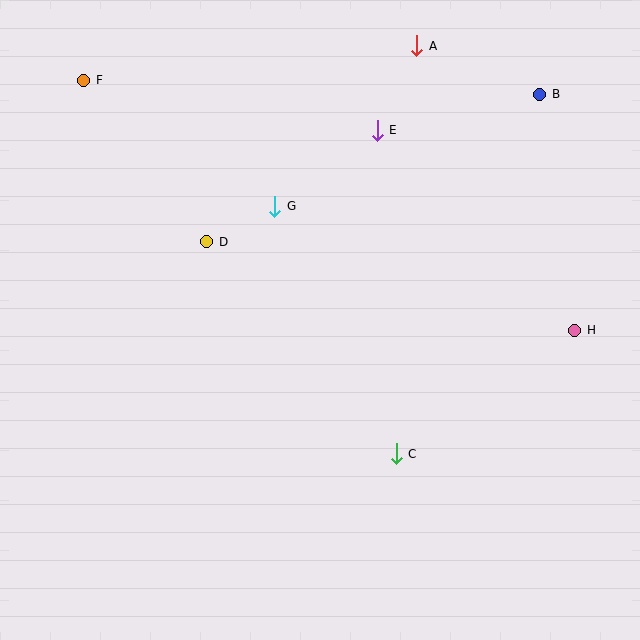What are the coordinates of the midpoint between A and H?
The midpoint between A and H is at (496, 188).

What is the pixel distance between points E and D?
The distance between E and D is 204 pixels.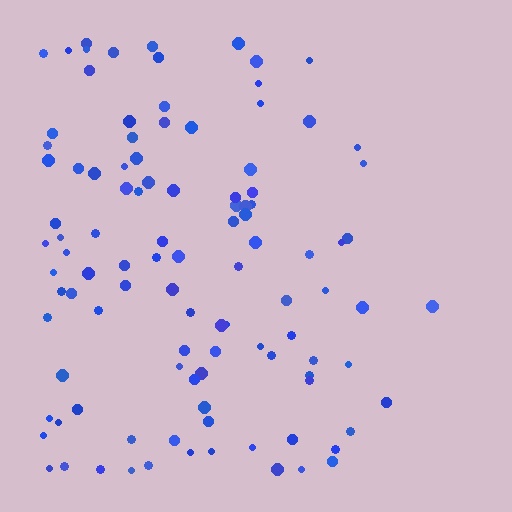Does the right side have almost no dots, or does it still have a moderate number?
Still a moderate number, just noticeably fewer than the left.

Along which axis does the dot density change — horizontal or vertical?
Horizontal.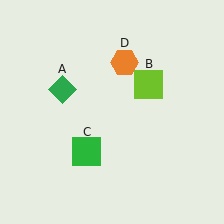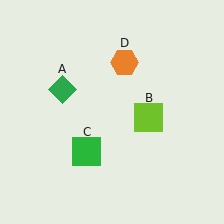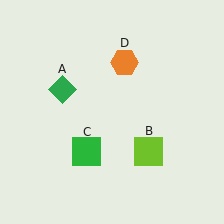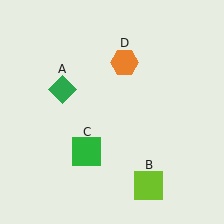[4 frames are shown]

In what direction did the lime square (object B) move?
The lime square (object B) moved down.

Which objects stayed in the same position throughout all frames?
Green diamond (object A) and green square (object C) and orange hexagon (object D) remained stationary.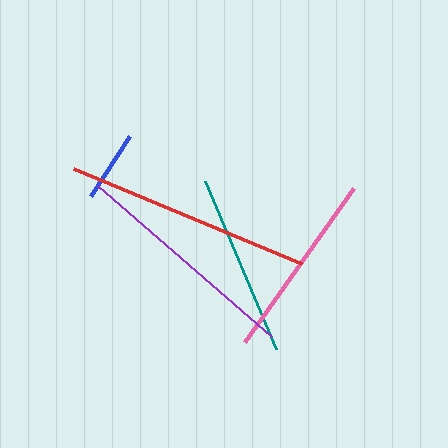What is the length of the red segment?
The red segment is approximately 248 pixels long.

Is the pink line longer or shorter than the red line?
The red line is longer than the pink line.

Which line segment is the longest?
The red line is the longest at approximately 248 pixels.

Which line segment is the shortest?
The blue line is the shortest at approximately 72 pixels.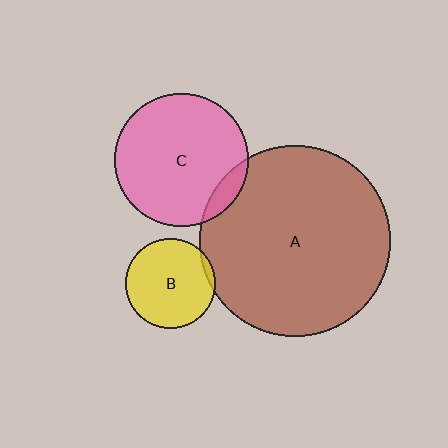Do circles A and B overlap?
Yes.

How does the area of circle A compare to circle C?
Approximately 2.1 times.